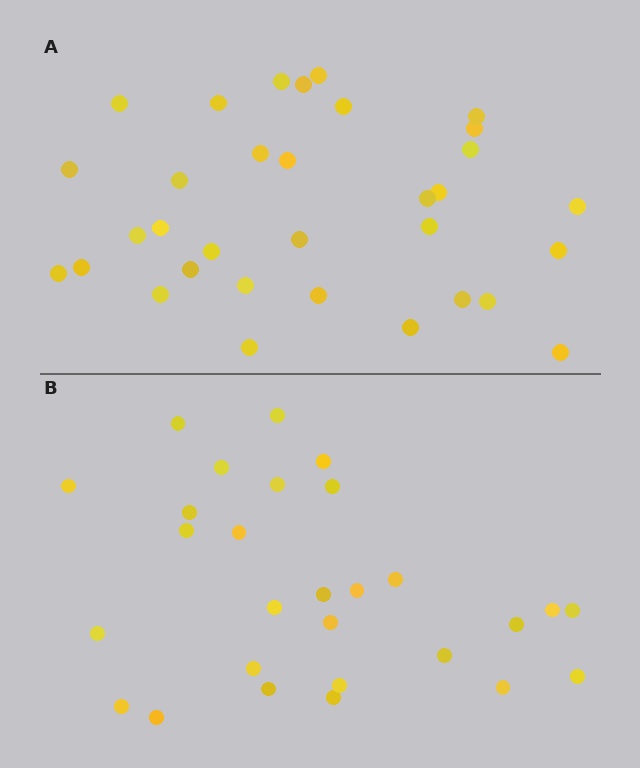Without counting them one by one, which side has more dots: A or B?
Region A (the top region) has more dots.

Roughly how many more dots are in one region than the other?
Region A has about 5 more dots than region B.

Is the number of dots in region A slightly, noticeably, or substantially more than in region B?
Region A has only slightly more — the two regions are fairly close. The ratio is roughly 1.2 to 1.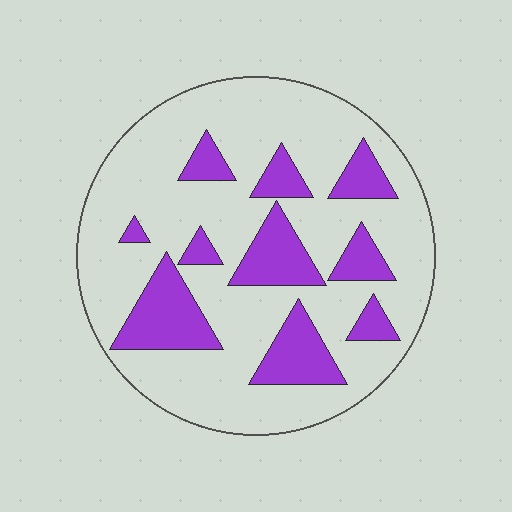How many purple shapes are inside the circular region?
10.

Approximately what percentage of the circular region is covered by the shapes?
Approximately 25%.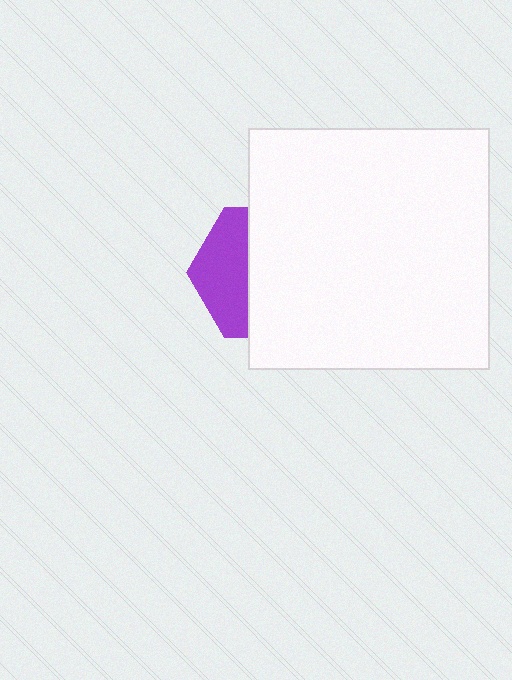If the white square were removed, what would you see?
You would see the complete purple hexagon.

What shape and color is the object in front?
The object in front is a white square.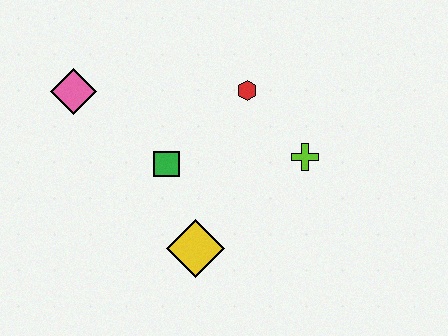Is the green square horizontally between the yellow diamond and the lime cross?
No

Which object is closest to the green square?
The yellow diamond is closest to the green square.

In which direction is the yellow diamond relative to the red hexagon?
The yellow diamond is below the red hexagon.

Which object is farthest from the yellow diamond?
The pink diamond is farthest from the yellow diamond.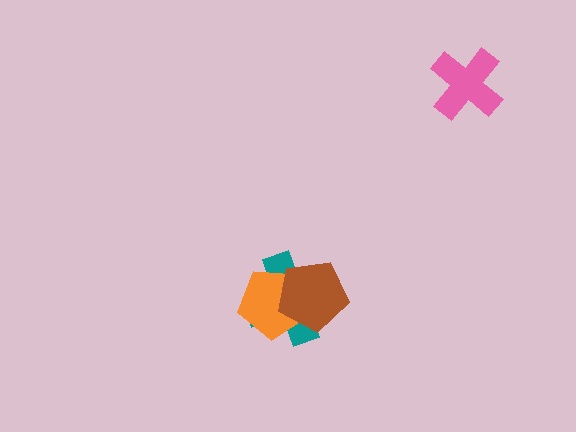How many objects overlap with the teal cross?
2 objects overlap with the teal cross.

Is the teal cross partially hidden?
Yes, it is partially covered by another shape.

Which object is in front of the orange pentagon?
The brown pentagon is in front of the orange pentagon.